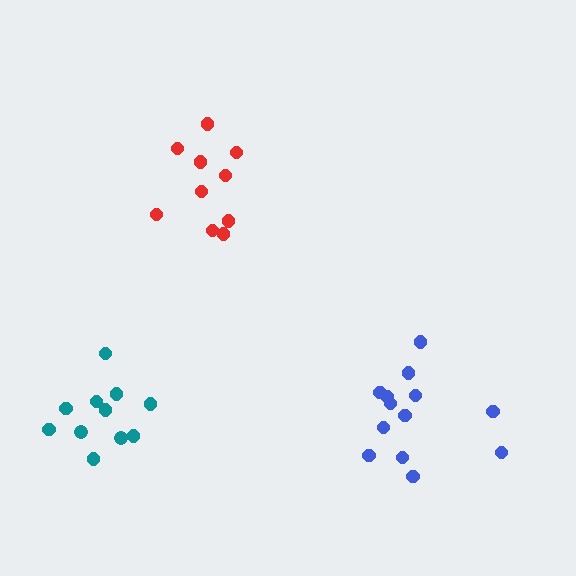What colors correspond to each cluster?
The clusters are colored: red, blue, teal.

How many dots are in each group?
Group 1: 10 dots, Group 2: 13 dots, Group 3: 11 dots (34 total).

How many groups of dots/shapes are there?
There are 3 groups.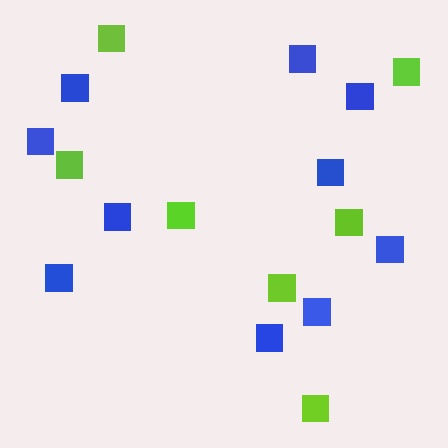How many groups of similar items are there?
There are 2 groups: one group of lime squares (7) and one group of blue squares (10).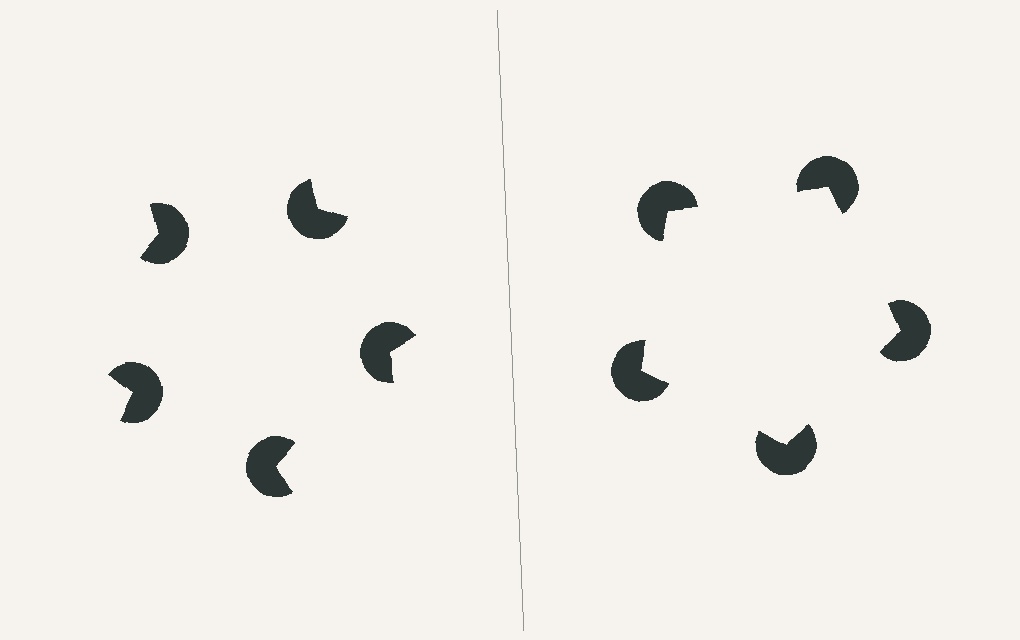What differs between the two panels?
The pac-man discs are positioned identically on both sides; only the wedge orientations differ. On the right they align to a pentagon; on the left they are misaligned.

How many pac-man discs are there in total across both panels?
10 — 5 on each side.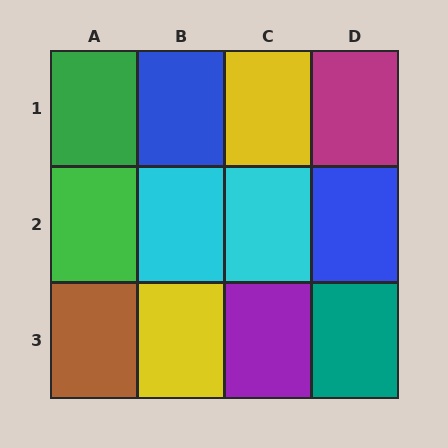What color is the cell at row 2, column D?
Blue.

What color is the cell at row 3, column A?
Brown.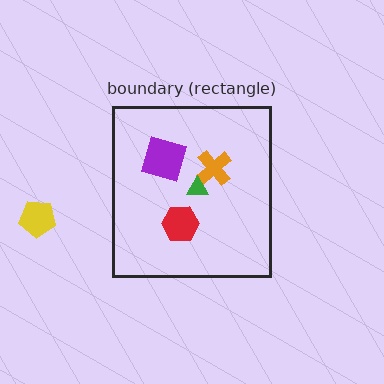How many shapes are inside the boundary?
4 inside, 1 outside.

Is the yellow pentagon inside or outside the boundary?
Outside.